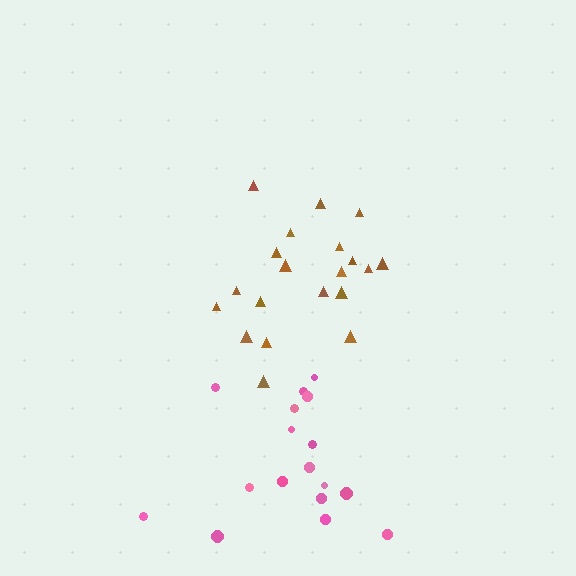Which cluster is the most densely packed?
Brown.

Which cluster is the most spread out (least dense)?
Pink.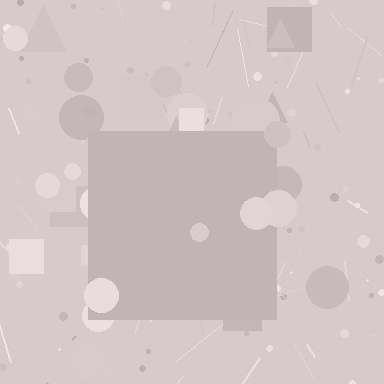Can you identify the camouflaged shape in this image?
The camouflaged shape is a square.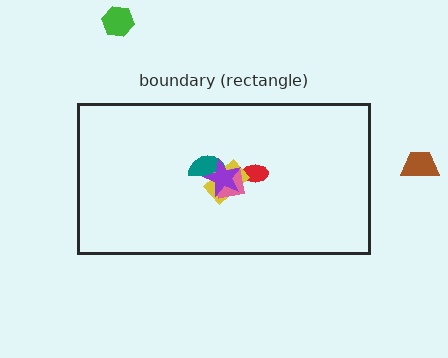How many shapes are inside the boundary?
5 inside, 2 outside.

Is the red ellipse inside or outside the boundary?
Inside.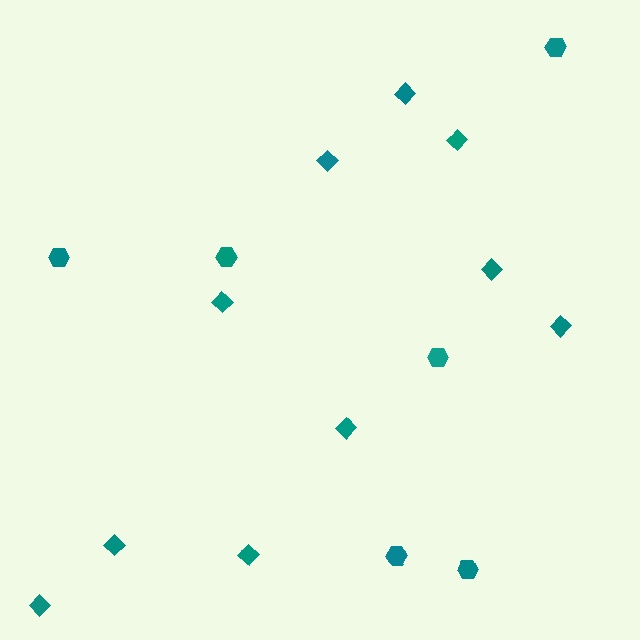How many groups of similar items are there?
There are 2 groups: one group of hexagons (6) and one group of diamonds (10).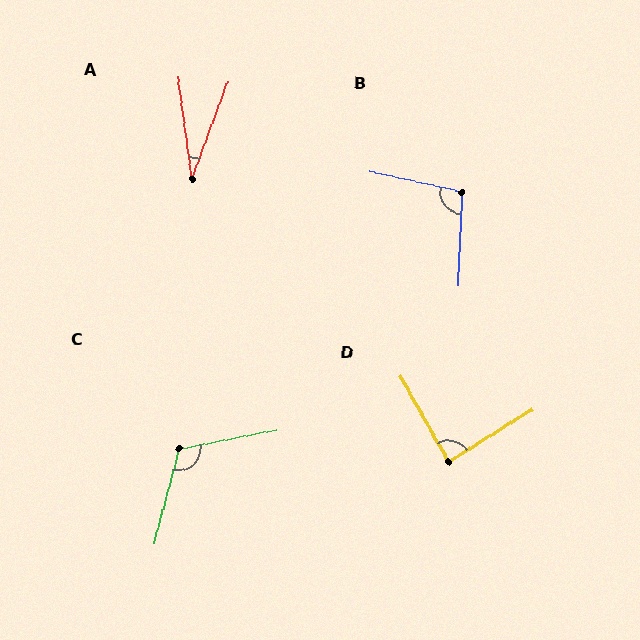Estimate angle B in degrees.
Approximately 100 degrees.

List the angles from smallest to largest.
A (28°), D (88°), B (100°), C (116°).